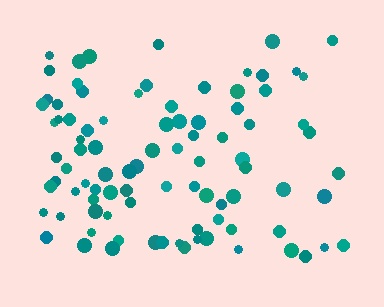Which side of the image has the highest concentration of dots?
The left.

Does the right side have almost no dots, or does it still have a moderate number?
Still a moderate number, just noticeably fewer than the left.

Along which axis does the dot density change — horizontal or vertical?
Horizontal.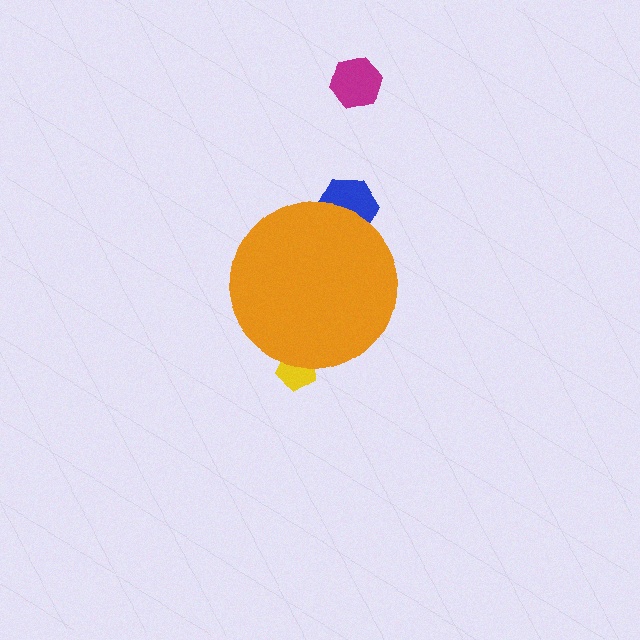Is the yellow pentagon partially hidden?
Yes, the yellow pentagon is partially hidden behind the orange circle.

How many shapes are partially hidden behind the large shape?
2 shapes are partially hidden.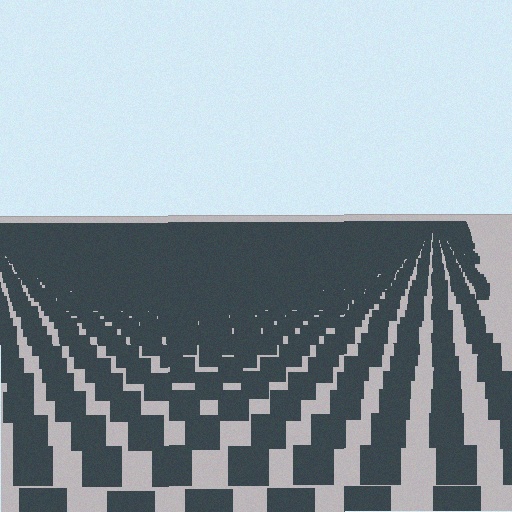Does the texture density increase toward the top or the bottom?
Density increases toward the top.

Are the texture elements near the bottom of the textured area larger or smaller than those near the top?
Larger. Near the bottom, elements are closer to the viewer and appear at a bigger on-screen size.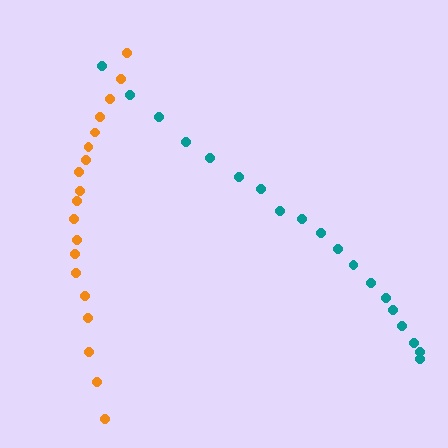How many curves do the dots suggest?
There are 2 distinct paths.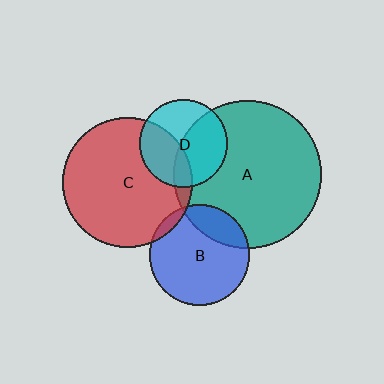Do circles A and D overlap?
Yes.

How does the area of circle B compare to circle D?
Approximately 1.3 times.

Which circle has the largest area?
Circle A (teal).